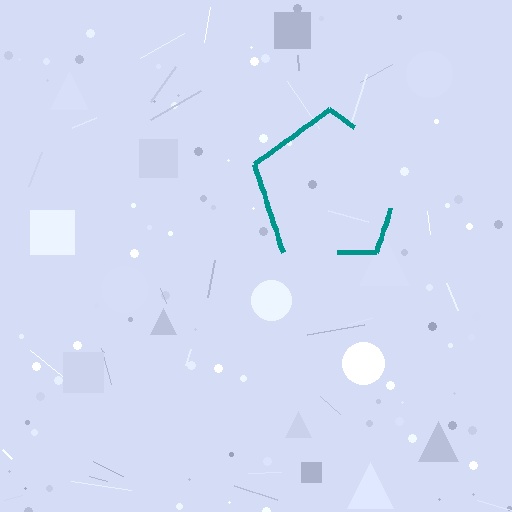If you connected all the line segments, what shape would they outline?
They would outline a pentagon.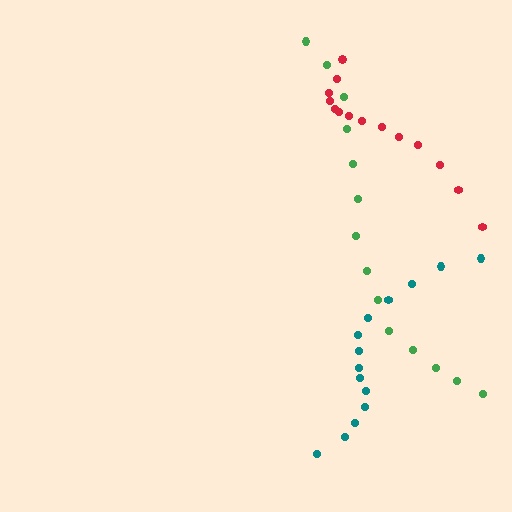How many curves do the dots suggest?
There are 3 distinct paths.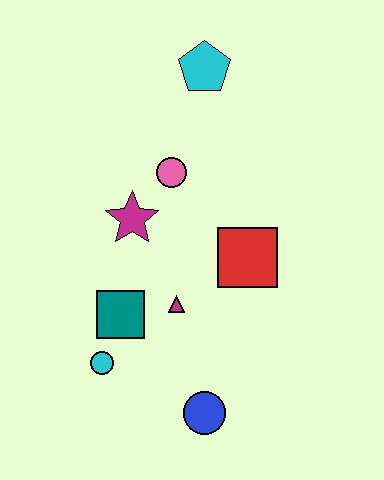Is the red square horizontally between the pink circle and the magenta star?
No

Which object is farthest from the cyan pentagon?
The blue circle is farthest from the cyan pentagon.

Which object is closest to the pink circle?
The magenta star is closest to the pink circle.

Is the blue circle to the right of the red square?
No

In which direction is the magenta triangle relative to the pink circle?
The magenta triangle is below the pink circle.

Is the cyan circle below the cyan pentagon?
Yes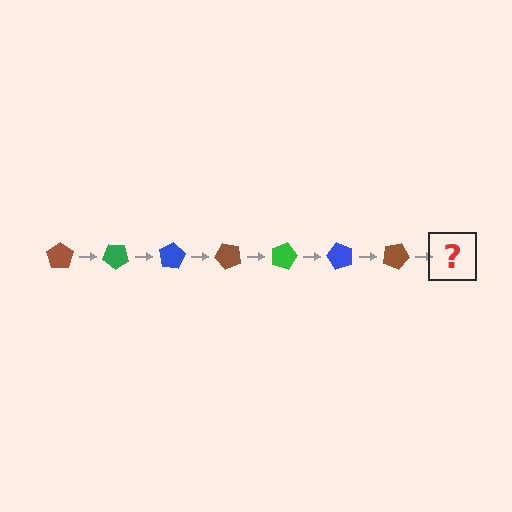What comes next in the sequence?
The next element should be a green pentagon, rotated 280 degrees from the start.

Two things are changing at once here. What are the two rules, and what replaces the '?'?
The two rules are that it rotates 40 degrees each step and the color cycles through brown, green, and blue. The '?' should be a green pentagon, rotated 280 degrees from the start.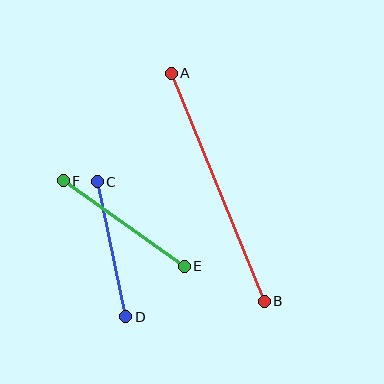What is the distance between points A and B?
The distance is approximately 246 pixels.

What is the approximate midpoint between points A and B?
The midpoint is at approximately (218, 187) pixels.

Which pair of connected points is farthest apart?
Points A and B are farthest apart.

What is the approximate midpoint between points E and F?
The midpoint is at approximately (124, 223) pixels.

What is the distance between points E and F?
The distance is approximately 148 pixels.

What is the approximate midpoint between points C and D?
The midpoint is at approximately (112, 249) pixels.